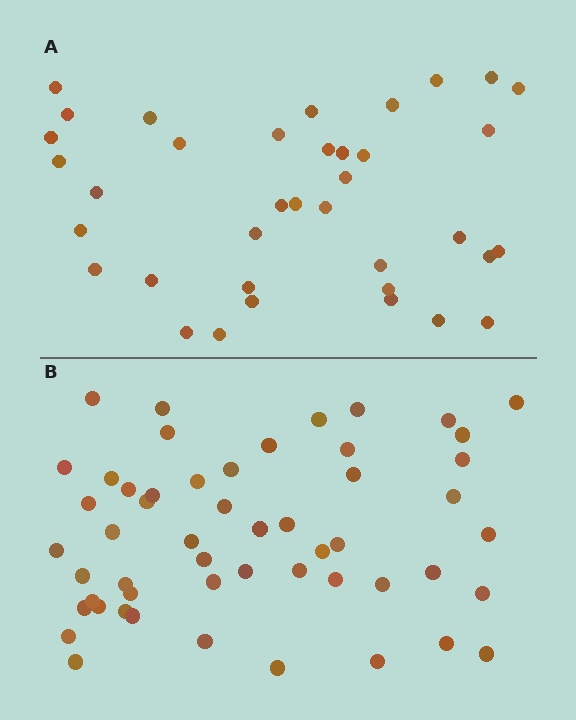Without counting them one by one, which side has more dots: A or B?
Region B (the bottom region) has more dots.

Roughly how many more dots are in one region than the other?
Region B has approximately 15 more dots than region A.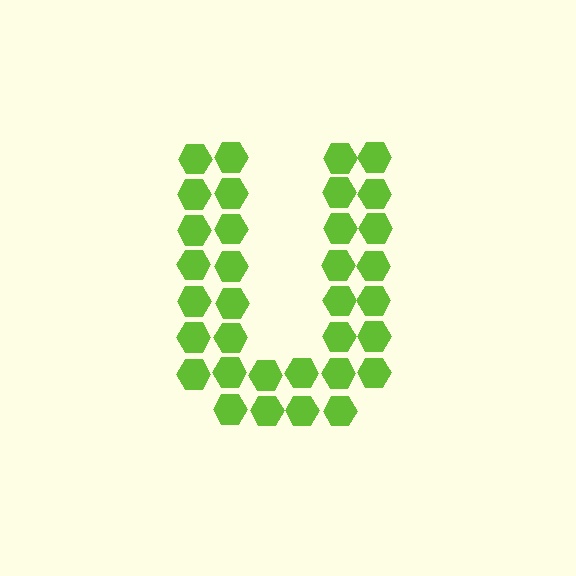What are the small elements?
The small elements are hexagons.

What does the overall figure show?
The overall figure shows the letter U.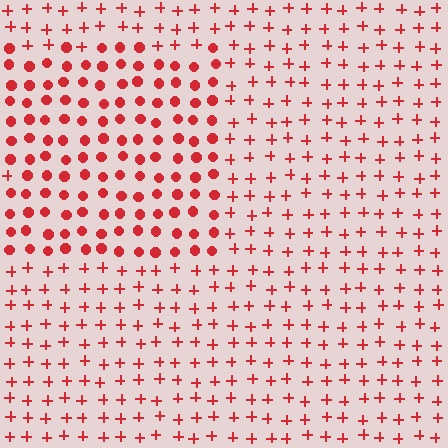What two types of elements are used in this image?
The image uses circles inside the rectangle region and plus signs outside it.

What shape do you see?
I see a rectangle.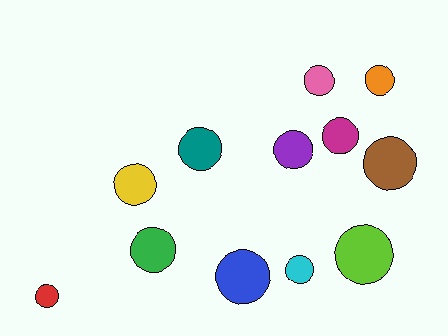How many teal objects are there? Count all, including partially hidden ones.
There is 1 teal object.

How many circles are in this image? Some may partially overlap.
There are 12 circles.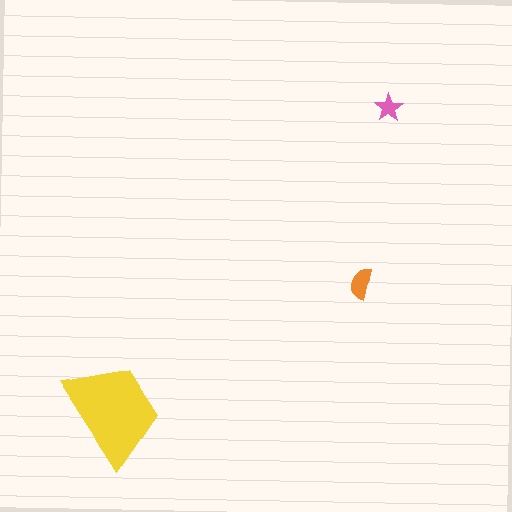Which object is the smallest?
The pink star.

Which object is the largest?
The yellow trapezoid.